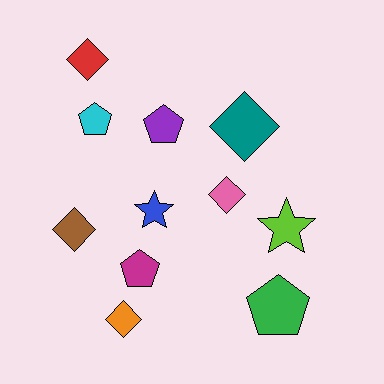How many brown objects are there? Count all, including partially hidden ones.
There is 1 brown object.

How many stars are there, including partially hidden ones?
There are 2 stars.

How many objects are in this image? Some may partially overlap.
There are 11 objects.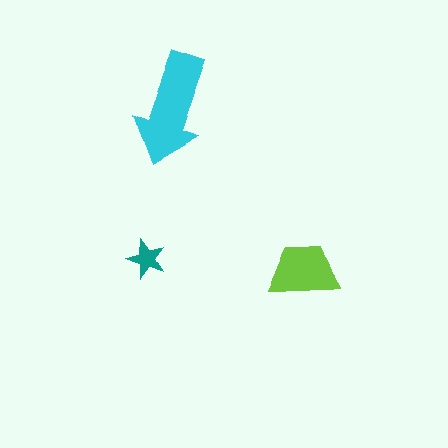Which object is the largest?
The cyan arrow.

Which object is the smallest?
The teal star.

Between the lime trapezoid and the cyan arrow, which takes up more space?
The cyan arrow.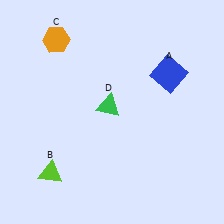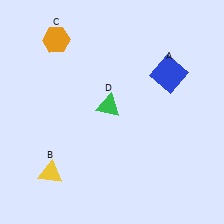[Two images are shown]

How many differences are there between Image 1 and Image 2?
There is 1 difference between the two images.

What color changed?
The triangle (B) changed from lime in Image 1 to yellow in Image 2.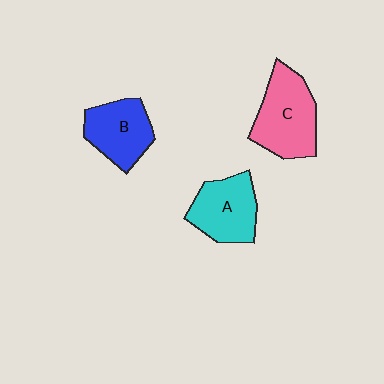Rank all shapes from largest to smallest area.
From largest to smallest: C (pink), A (cyan), B (blue).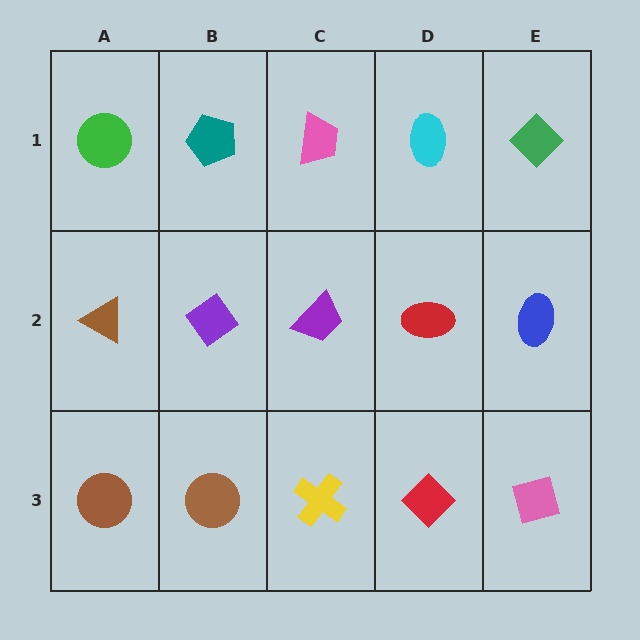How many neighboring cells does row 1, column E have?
2.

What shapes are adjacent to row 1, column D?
A red ellipse (row 2, column D), a pink trapezoid (row 1, column C), a green diamond (row 1, column E).